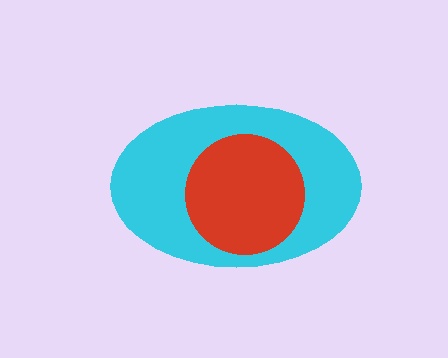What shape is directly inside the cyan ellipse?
The red circle.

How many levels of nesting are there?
2.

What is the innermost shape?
The red circle.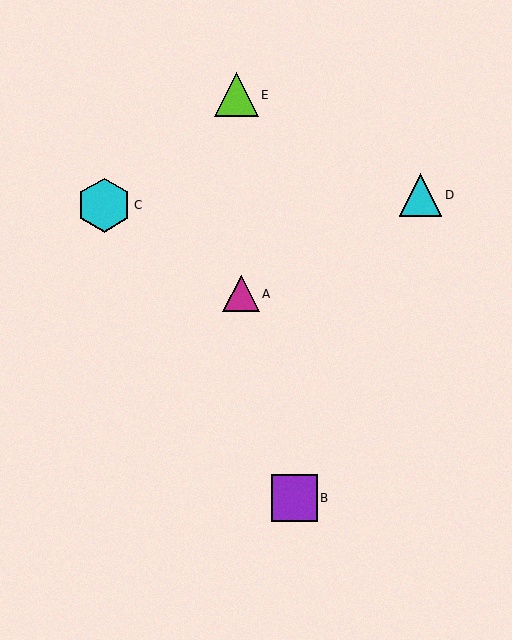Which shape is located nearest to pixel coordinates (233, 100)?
The lime triangle (labeled E) at (236, 95) is nearest to that location.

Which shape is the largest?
The cyan hexagon (labeled C) is the largest.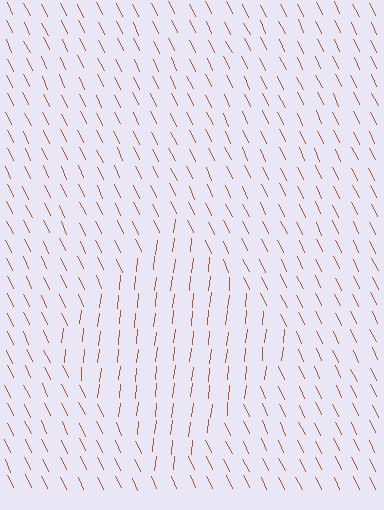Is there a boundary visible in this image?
Yes, there is a texture boundary formed by a change in line orientation.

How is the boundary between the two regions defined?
The boundary is defined purely by a change in line orientation (approximately 32 degrees difference). All lines are the same color and thickness.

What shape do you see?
I see a diamond.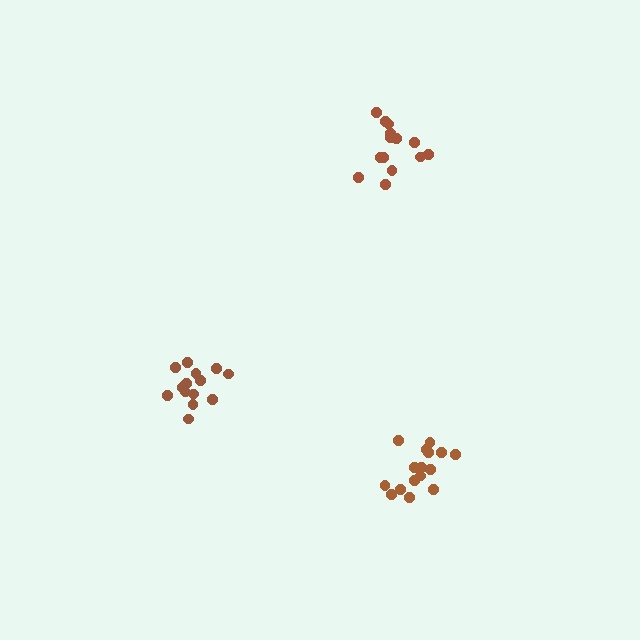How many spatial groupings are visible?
There are 3 spatial groupings.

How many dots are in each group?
Group 1: 16 dots, Group 2: 14 dots, Group 3: 14 dots (44 total).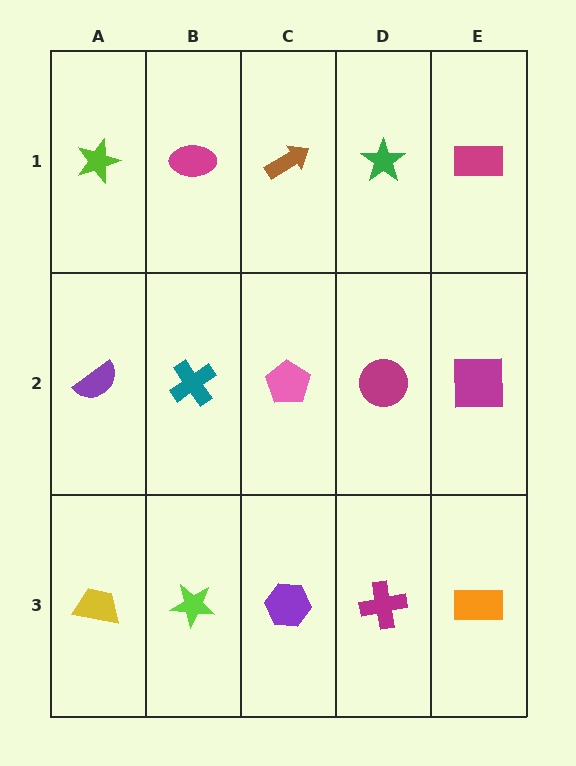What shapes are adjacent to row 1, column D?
A magenta circle (row 2, column D), a brown arrow (row 1, column C), a magenta rectangle (row 1, column E).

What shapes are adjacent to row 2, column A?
A lime star (row 1, column A), a yellow trapezoid (row 3, column A), a teal cross (row 2, column B).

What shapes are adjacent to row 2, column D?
A green star (row 1, column D), a magenta cross (row 3, column D), a pink pentagon (row 2, column C), a magenta square (row 2, column E).